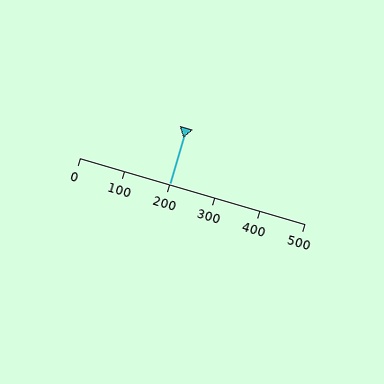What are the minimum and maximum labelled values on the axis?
The axis runs from 0 to 500.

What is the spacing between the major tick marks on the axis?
The major ticks are spaced 100 apart.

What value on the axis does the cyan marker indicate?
The marker indicates approximately 200.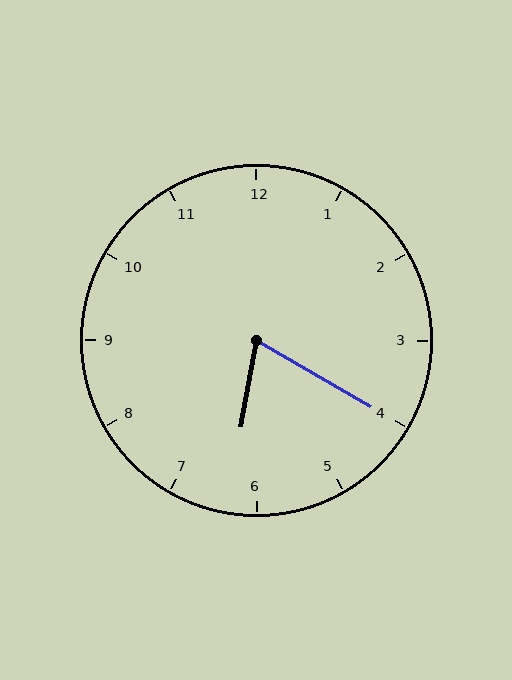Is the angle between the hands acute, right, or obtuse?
It is acute.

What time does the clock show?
6:20.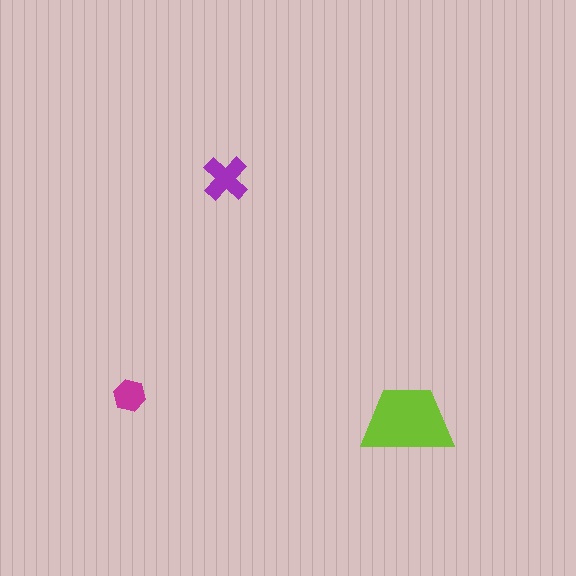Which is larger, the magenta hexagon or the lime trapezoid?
The lime trapezoid.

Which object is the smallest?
The magenta hexagon.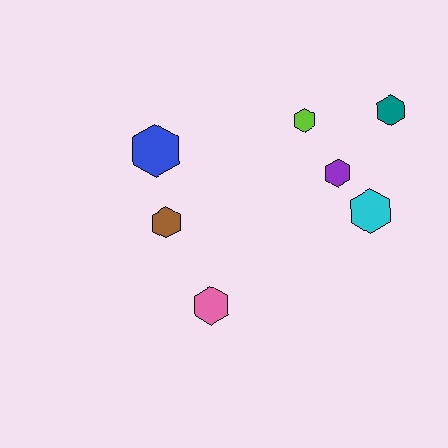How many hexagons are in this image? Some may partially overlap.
There are 7 hexagons.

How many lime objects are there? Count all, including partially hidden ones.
There is 1 lime object.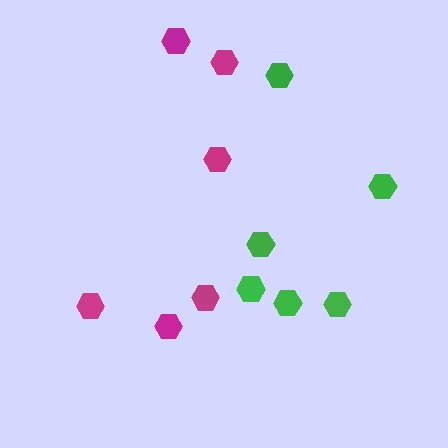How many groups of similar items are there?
There are 2 groups: one group of magenta hexagons (6) and one group of green hexagons (6).